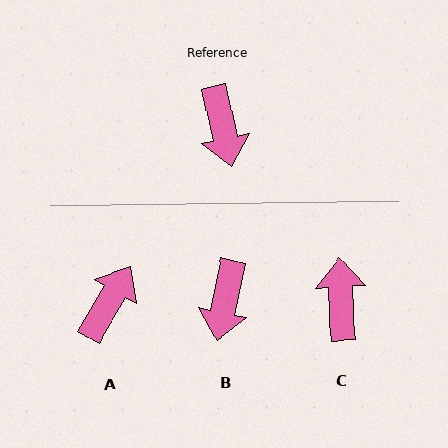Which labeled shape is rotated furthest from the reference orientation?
C, about 170 degrees away.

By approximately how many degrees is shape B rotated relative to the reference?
Approximately 24 degrees clockwise.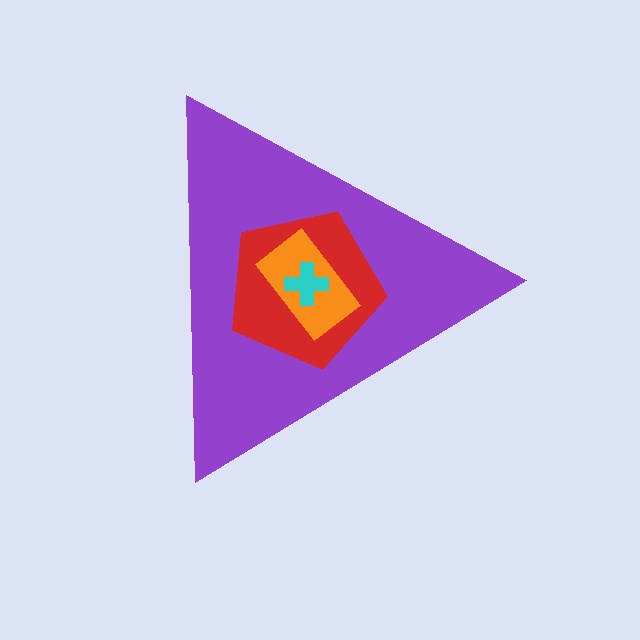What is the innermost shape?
The cyan cross.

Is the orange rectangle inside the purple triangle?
Yes.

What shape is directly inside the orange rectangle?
The cyan cross.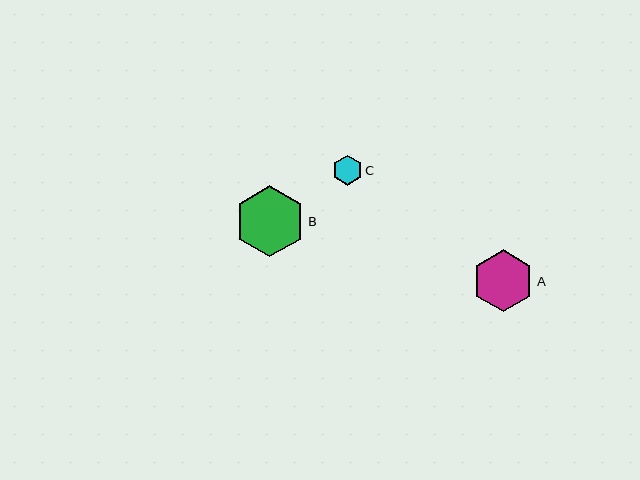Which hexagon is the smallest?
Hexagon C is the smallest with a size of approximately 30 pixels.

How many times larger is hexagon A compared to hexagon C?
Hexagon A is approximately 2.1 times the size of hexagon C.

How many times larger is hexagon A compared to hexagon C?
Hexagon A is approximately 2.1 times the size of hexagon C.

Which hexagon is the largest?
Hexagon B is the largest with a size of approximately 71 pixels.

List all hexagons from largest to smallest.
From largest to smallest: B, A, C.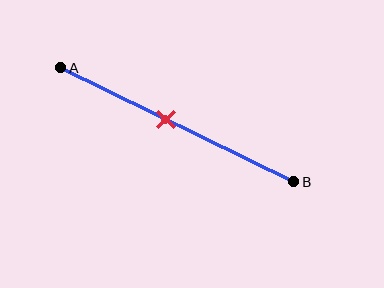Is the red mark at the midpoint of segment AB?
No, the mark is at about 45% from A, not at the 50% midpoint.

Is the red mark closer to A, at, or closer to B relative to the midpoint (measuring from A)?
The red mark is closer to point A than the midpoint of segment AB.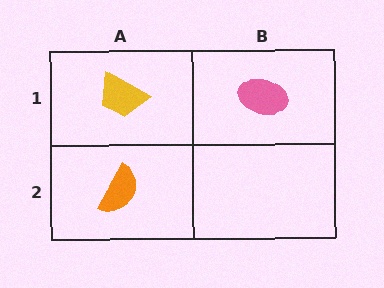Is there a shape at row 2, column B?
No, that cell is empty.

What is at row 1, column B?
A pink ellipse.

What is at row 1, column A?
A yellow trapezoid.